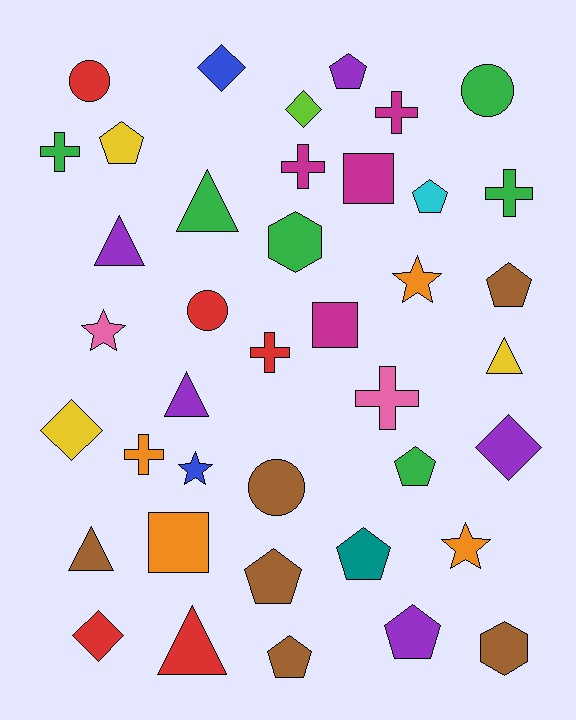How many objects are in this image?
There are 40 objects.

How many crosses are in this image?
There are 7 crosses.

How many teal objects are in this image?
There is 1 teal object.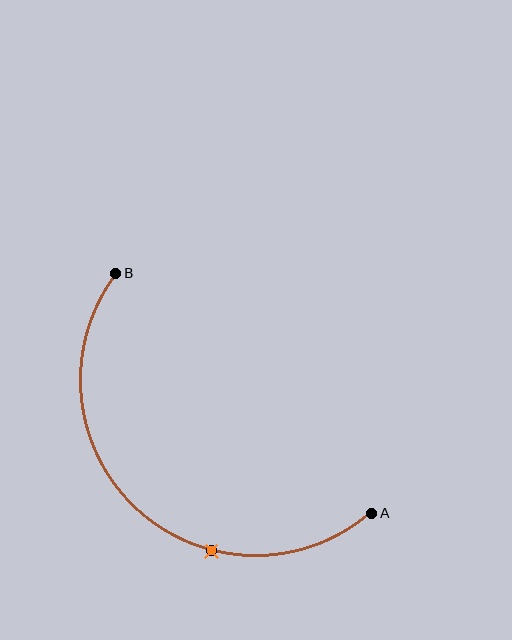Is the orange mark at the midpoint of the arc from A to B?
No. The orange mark lies on the arc but is closer to endpoint A. The arc midpoint would be at the point on the curve equidistant along the arc from both A and B.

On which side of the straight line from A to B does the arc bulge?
The arc bulges below and to the left of the straight line connecting A and B.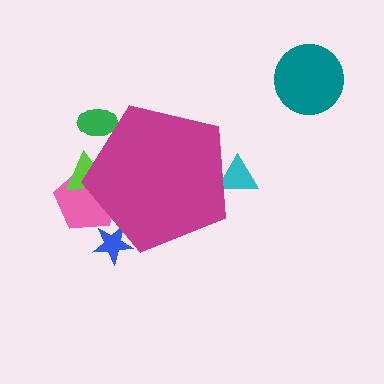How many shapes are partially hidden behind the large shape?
5 shapes are partially hidden.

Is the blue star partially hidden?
Yes, the blue star is partially hidden behind the magenta pentagon.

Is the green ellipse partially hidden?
Yes, the green ellipse is partially hidden behind the magenta pentagon.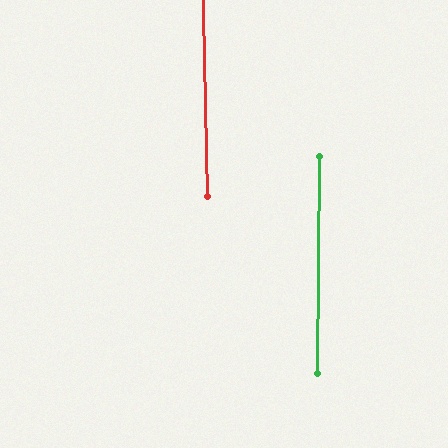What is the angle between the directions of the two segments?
Approximately 2 degrees.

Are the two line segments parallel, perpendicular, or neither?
Parallel — their directions differ by only 1.9°.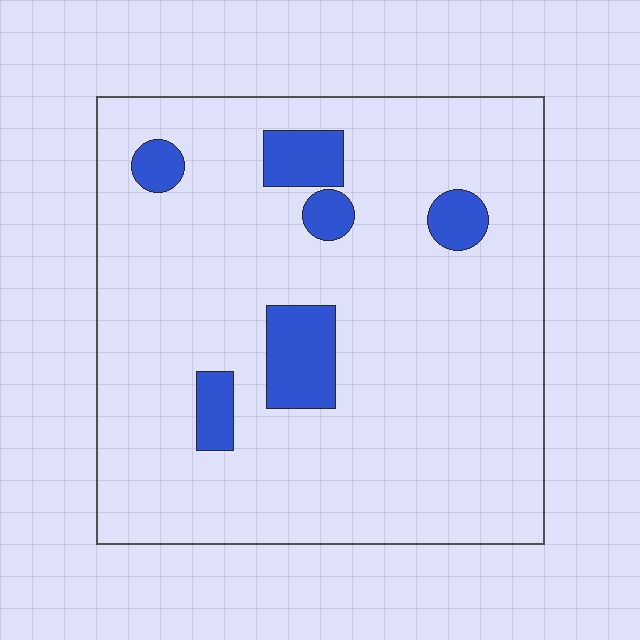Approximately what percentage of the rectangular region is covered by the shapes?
Approximately 10%.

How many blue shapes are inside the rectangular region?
6.